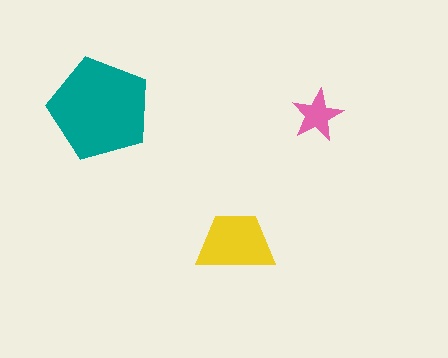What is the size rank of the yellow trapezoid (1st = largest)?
2nd.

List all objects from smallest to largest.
The pink star, the yellow trapezoid, the teal pentagon.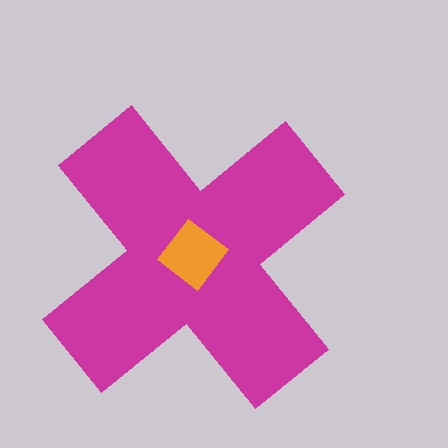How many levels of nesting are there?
2.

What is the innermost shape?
The orange diamond.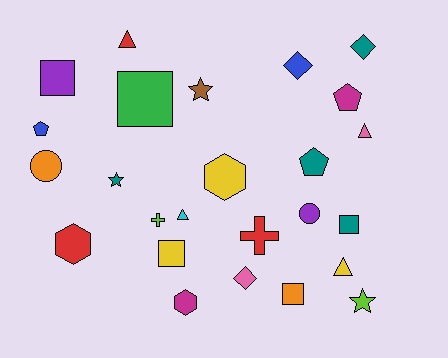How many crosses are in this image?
There are 2 crosses.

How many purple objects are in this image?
There are 2 purple objects.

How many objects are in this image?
There are 25 objects.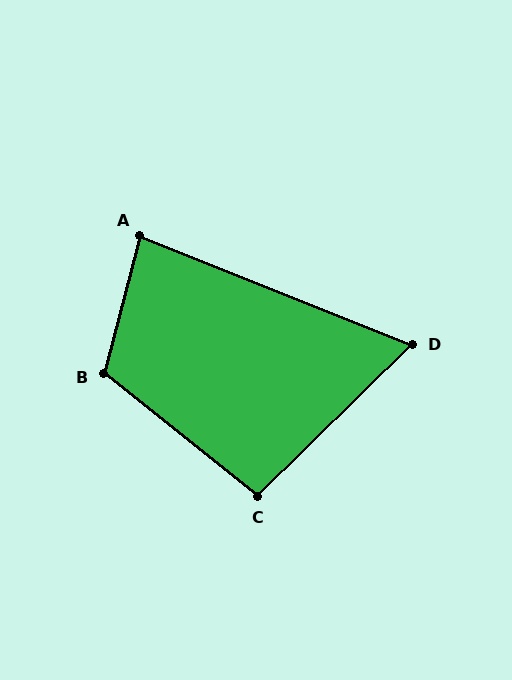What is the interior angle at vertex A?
Approximately 83 degrees (acute).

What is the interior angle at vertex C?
Approximately 97 degrees (obtuse).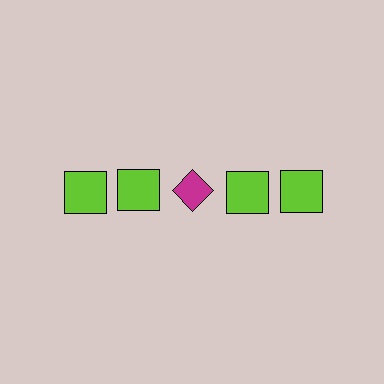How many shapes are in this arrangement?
There are 5 shapes arranged in a grid pattern.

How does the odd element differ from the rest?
It differs in both color (magenta instead of lime) and shape (diamond instead of square).